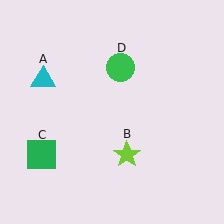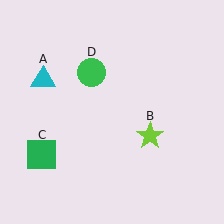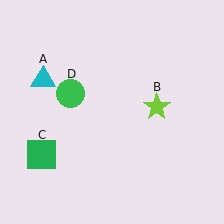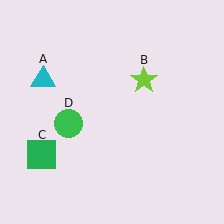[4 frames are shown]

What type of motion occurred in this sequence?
The lime star (object B), green circle (object D) rotated counterclockwise around the center of the scene.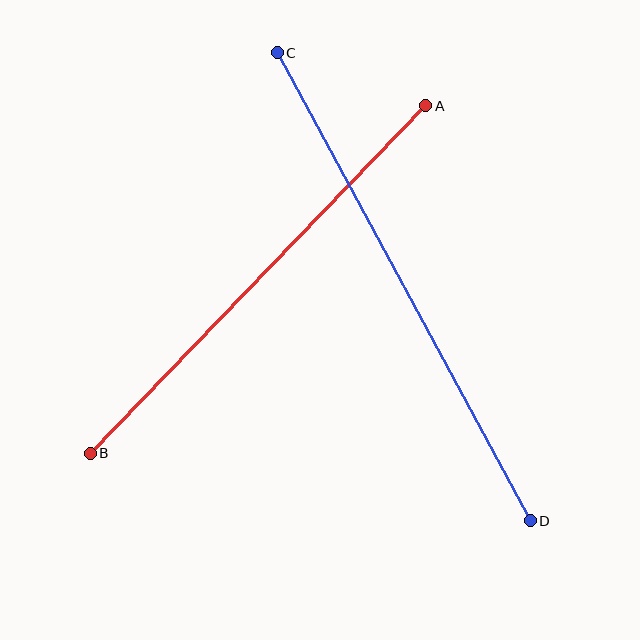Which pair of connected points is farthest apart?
Points C and D are farthest apart.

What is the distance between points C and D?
The distance is approximately 532 pixels.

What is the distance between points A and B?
The distance is approximately 483 pixels.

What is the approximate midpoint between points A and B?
The midpoint is at approximately (258, 279) pixels.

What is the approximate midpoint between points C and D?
The midpoint is at approximately (404, 287) pixels.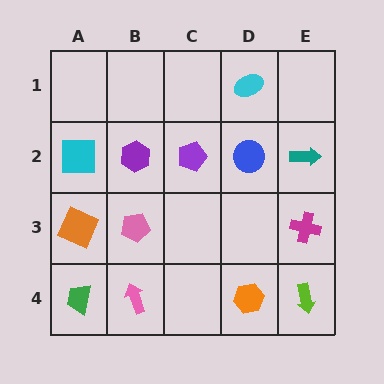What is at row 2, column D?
A blue circle.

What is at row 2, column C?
A purple pentagon.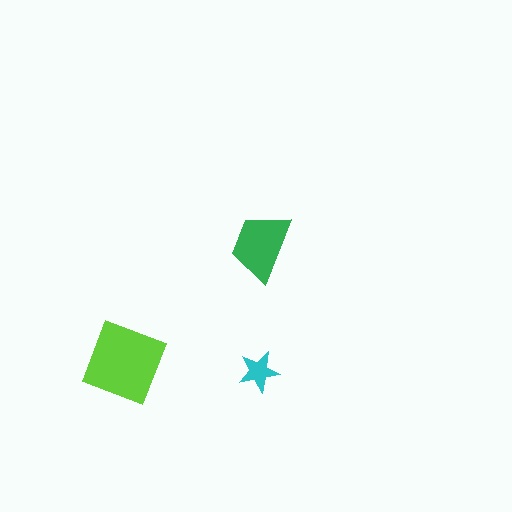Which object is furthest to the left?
The lime diamond is leftmost.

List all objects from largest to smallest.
The lime diamond, the green trapezoid, the cyan star.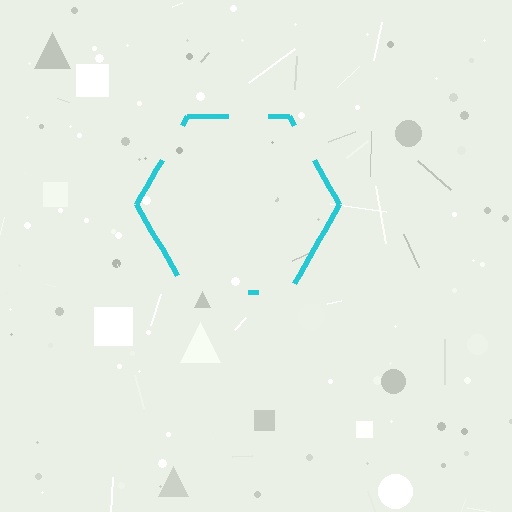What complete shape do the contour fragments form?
The contour fragments form a hexagon.